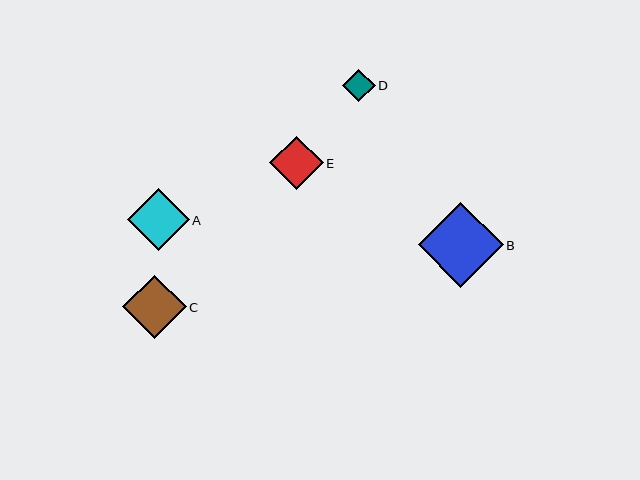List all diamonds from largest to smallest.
From largest to smallest: B, C, A, E, D.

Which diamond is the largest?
Diamond B is the largest with a size of approximately 85 pixels.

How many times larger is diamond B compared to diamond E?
Diamond B is approximately 1.6 times the size of diamond E.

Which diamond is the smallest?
Diamond D is the smallest with a size of approximately 33 pixels.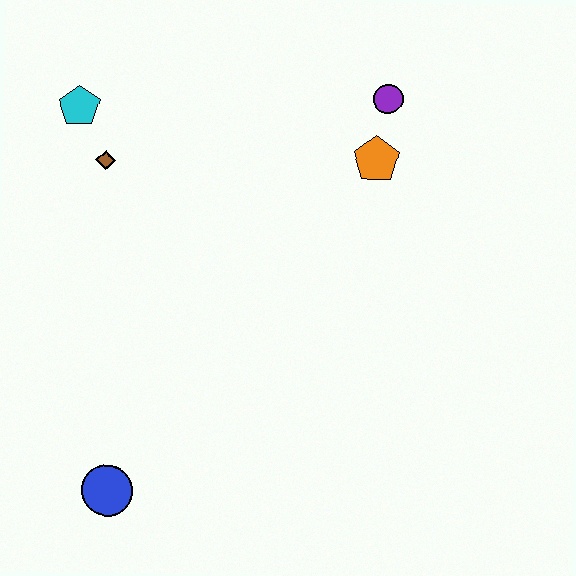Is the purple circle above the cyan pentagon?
Yes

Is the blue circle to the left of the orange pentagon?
Yes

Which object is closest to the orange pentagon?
The purple circle is closest to the orange pentagon.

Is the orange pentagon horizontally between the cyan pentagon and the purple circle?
Yes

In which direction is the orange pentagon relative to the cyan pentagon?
The orange pentagon is to the right of the cyan pentagon.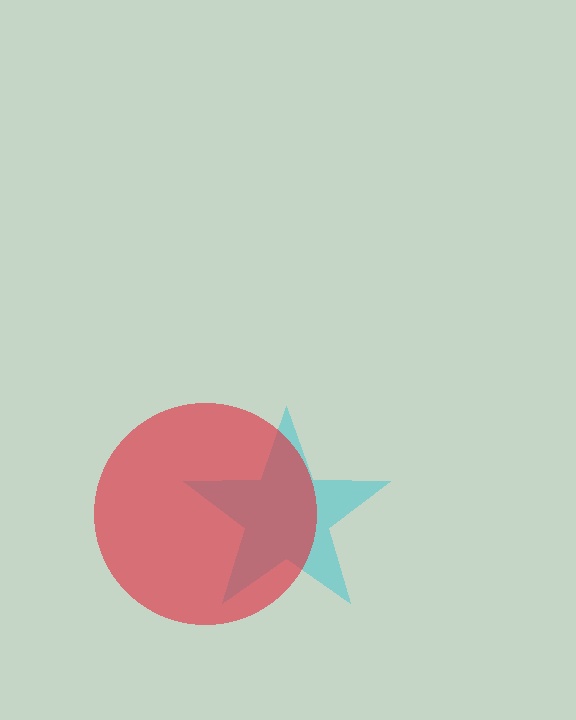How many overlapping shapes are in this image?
There are 2 overlapping shapes in the image.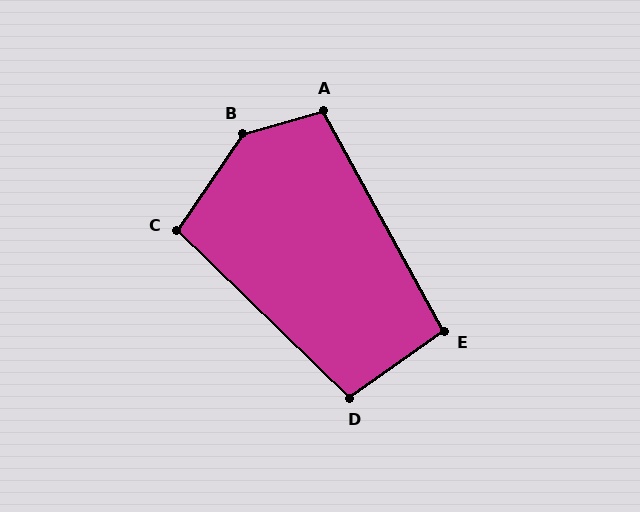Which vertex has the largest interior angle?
B, at approximately 139 degrees.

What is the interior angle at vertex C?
Approximately 100 degrees (obtuse).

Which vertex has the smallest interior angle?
E, at approximately 96 degrees.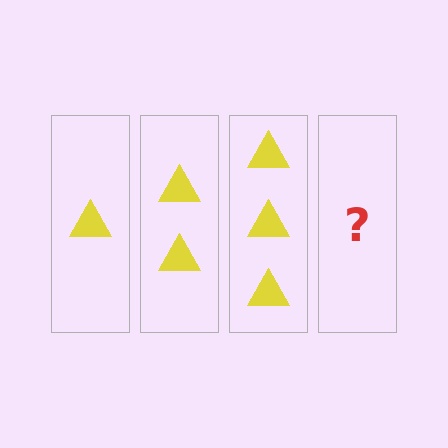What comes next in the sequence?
The next element should be 4 triangles.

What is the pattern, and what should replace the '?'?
The pattern is that each step adds one more triangle. The '?' should be 4 triangles.